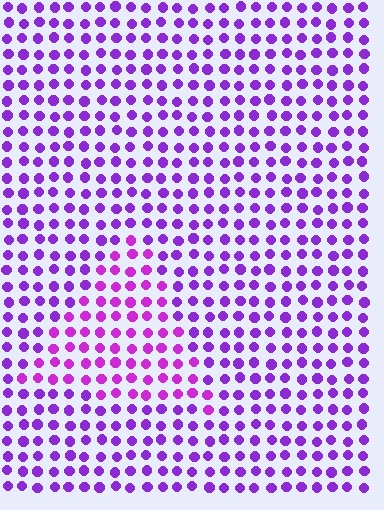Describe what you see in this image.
The image is filled with small purple elements in a uniform arrangement. A triangle-shaped region is visible where the elements are tinted to a slightly different hue, forming a subtle color boundary.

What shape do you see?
I see a triangle.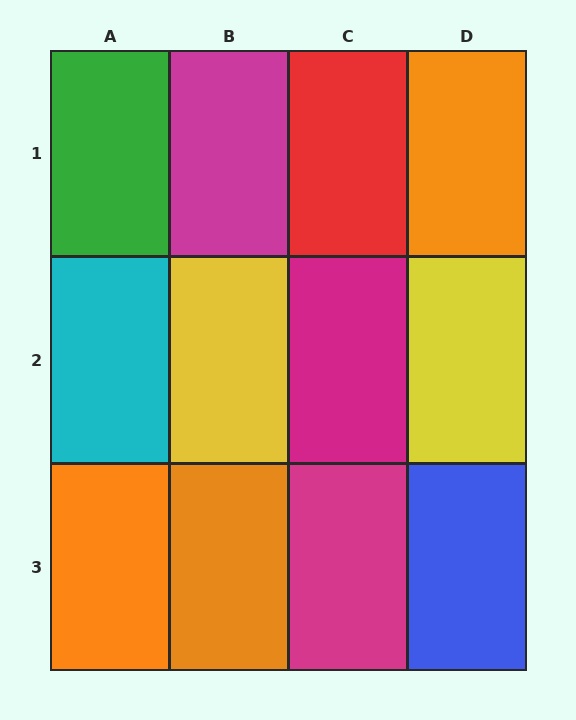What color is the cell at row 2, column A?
Cyan.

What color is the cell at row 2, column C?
Magenta.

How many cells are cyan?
1 cell is cyan.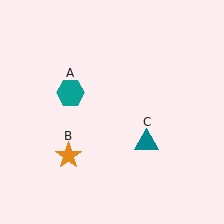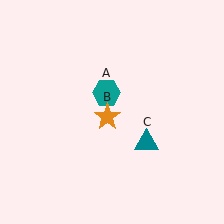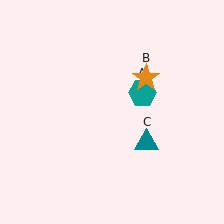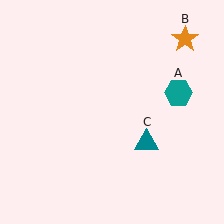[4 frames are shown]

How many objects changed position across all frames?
2 objects changed position: teal hexagon (object A), orange star (object B).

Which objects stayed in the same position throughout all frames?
Teal triangle (object C) remained stationary.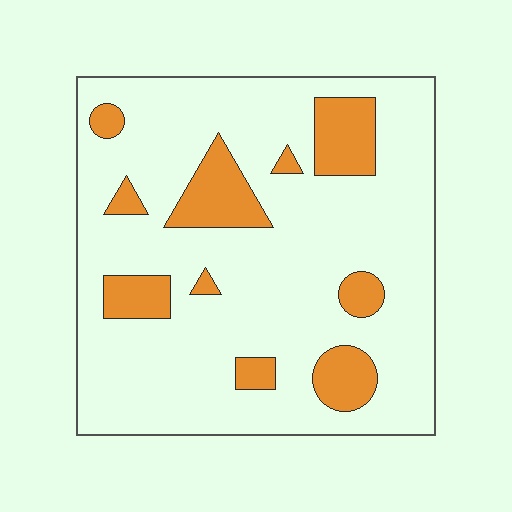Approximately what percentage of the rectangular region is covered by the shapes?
Approximately 20%.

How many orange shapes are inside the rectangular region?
10.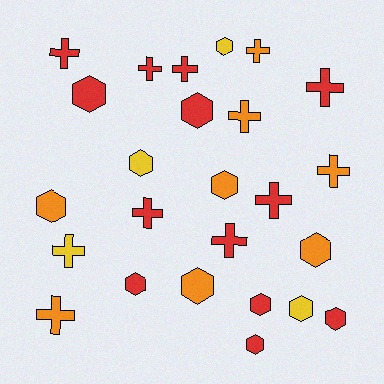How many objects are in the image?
There are 25 objects.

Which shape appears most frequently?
Hexagon, with 13 objects.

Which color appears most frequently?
Red, with 13 objects.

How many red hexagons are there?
There are 6 red hexagons.